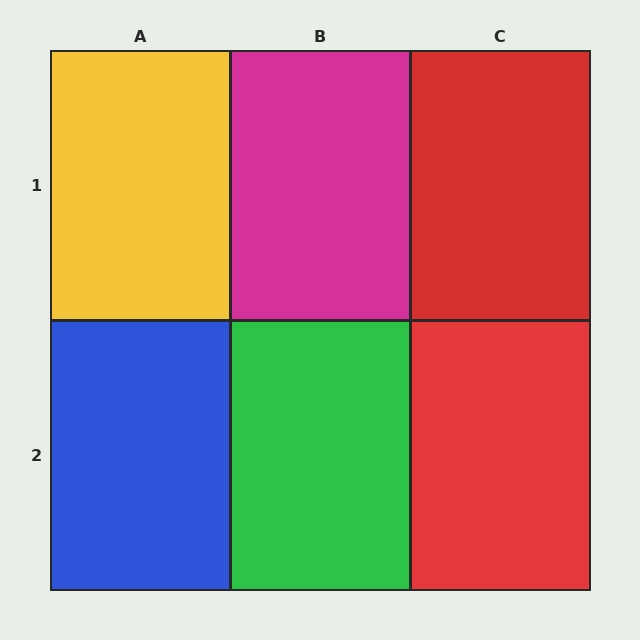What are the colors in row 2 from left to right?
Blue, green, red.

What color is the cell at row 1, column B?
Magenta.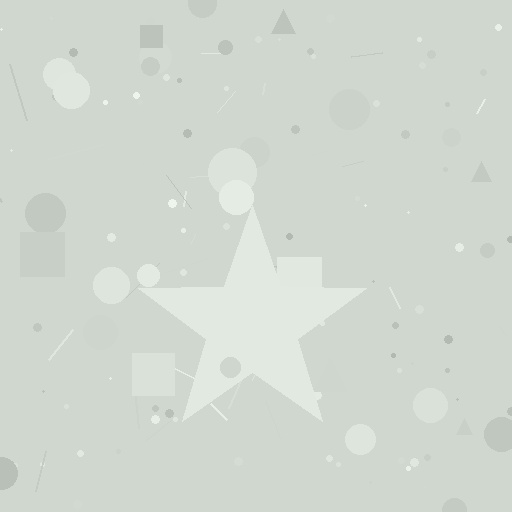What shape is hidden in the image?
A star is hidden in the image.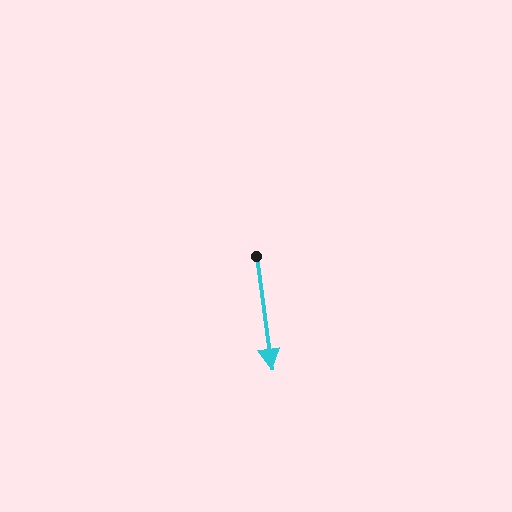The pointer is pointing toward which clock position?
Roughly 6 o'clock.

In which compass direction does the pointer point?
South.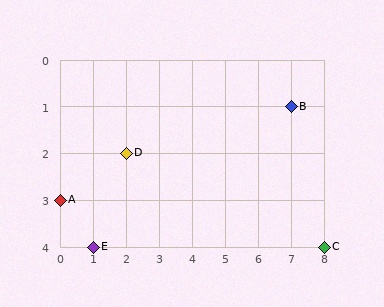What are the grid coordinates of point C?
Point C is at grid coordinates (8, 4).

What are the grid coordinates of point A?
Point A is at grid coordinates (0, 3).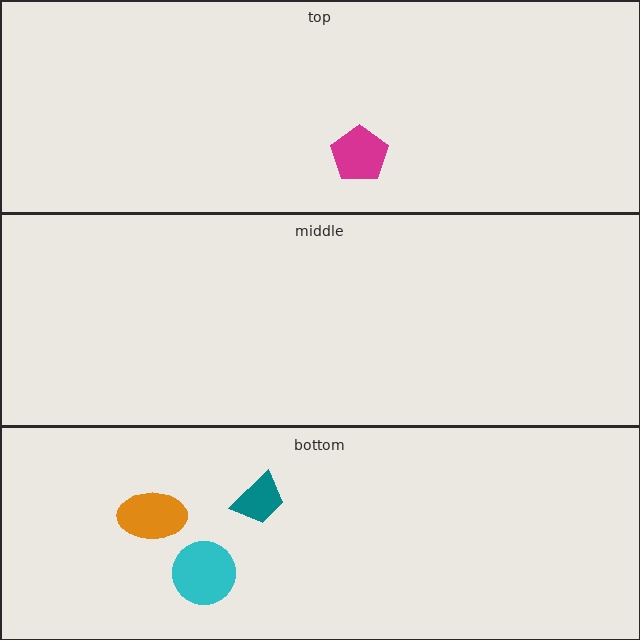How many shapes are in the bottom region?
3.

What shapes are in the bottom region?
The teal trapezoid, the cyan circle, the orange ellipse.